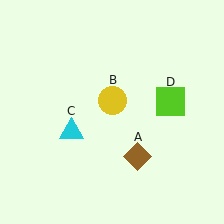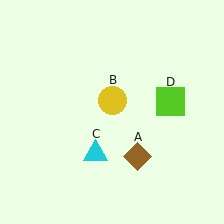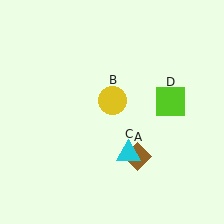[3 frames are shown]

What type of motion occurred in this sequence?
The cyan triangle (object C) rotated counterclockwise around the center of the scene.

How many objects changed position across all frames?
1 object changed position: cyan triangle (object C).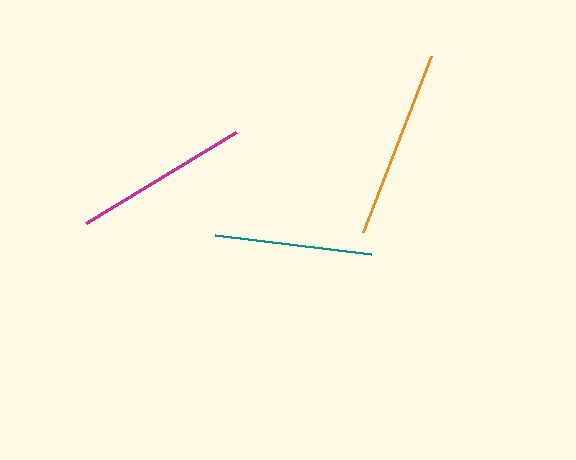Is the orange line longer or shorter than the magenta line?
The orange line is longer than the magenta line.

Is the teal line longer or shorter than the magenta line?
The magenta line is longer than the teal line.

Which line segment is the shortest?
The teal line is the shortest at approximately 157 pixels.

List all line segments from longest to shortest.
From longest to shortest: orange, magenta, teal.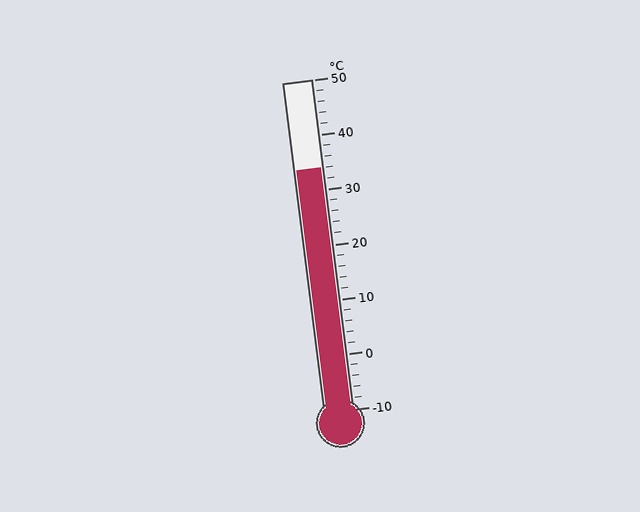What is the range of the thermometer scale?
The thermometer scale ranges from -10°C to 50°C.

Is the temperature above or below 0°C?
The temperature is above 0°C.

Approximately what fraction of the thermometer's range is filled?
The thermometer is filled to approximately 75% of its range.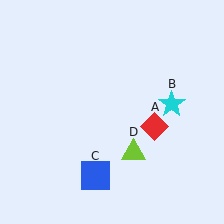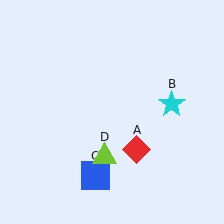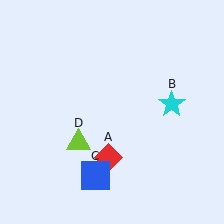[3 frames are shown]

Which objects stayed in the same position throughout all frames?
Cyan star (object B) and blue square (object C) remained stationary.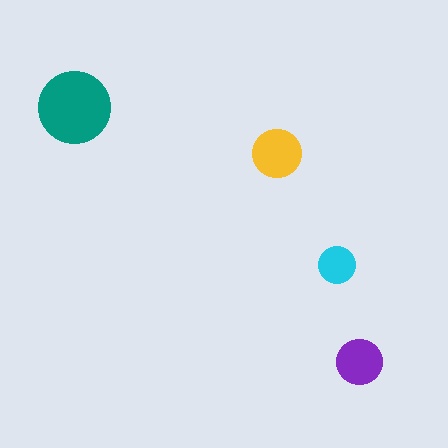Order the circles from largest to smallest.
the teal one, the yellow one, the purple one, the cyan one.